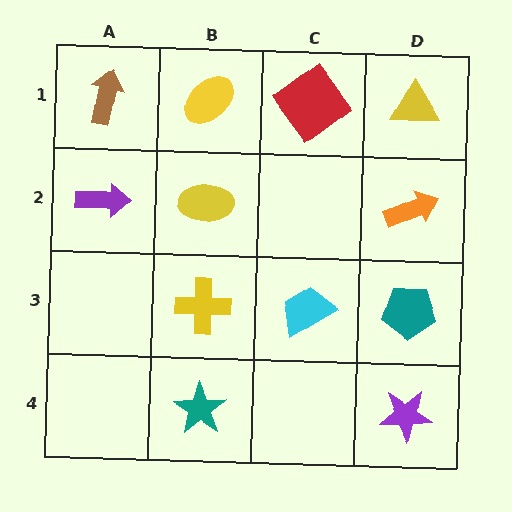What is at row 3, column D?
A teal pentagon.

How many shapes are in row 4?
2 shapes.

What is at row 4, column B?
A teal star.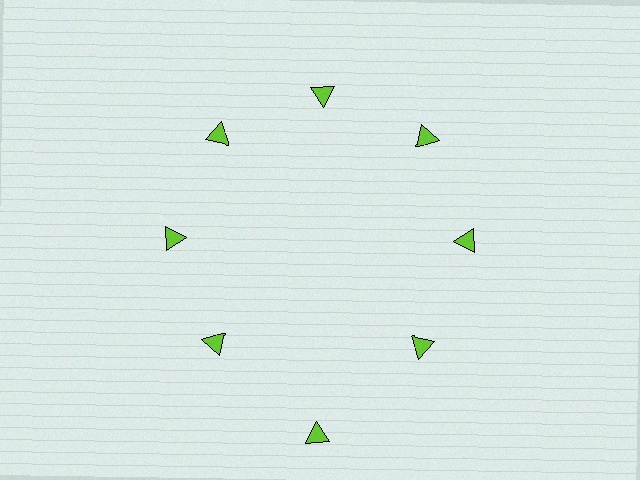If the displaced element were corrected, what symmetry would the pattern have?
It would have 8-fold rotational symmetry — the pattern would map onto itself every 45 degrees.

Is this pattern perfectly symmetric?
No. The 8 lime triangles are arranged in a ring, but one element near the 6 o'clock position is pushed outward from the center, breaking the 8-fold rotational symmetry.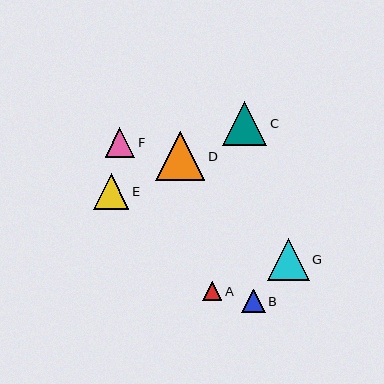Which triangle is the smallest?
Triangle A is the smallest with a size of approximately 19 pixels.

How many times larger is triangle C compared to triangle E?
Triangle C is approximately 1.2 times the size of triangle E.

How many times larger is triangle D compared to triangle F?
Triangle D is approximately 1.7 times the size of triangle F.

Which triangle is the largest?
Triangle D is the largest with a size of approximately 49 pixels.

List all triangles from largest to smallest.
From largest to smallest: D, C, G, E, F, B, A.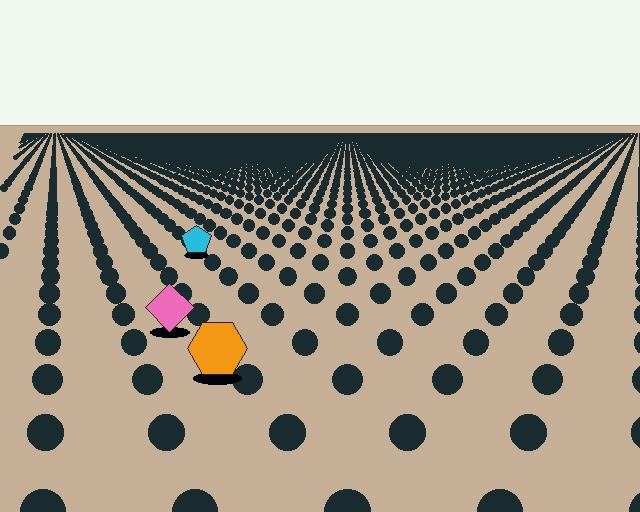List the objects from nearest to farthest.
From nearest to farthest: the orange hexagon, the pink diamond, the cyan pentagon.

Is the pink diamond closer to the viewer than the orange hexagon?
No. The orange hexagon is closer — you can tell from the texture gradient: the ground texture is coarser near it.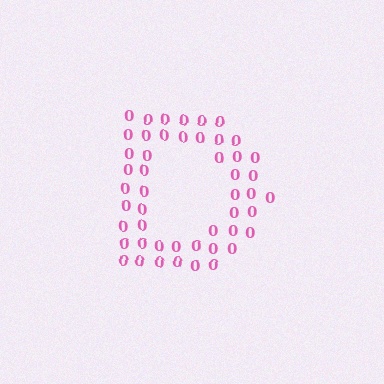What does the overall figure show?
The overall figure shows the letter D.